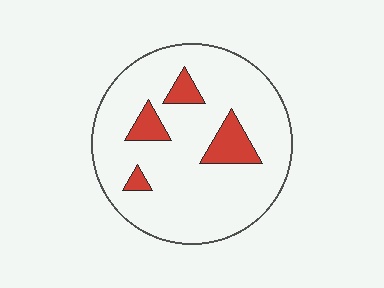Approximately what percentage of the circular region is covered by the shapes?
Approximately 15%.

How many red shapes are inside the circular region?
4.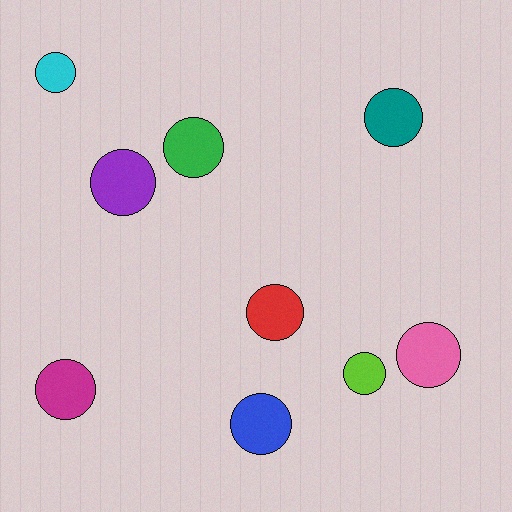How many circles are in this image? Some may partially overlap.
There are 9 circles.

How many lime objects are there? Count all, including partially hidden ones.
There is 1 lime object.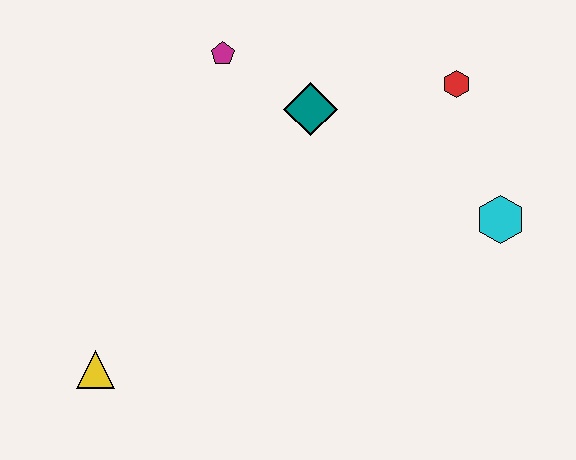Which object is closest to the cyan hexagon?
The red hexagon is closest to the cyan hexagon.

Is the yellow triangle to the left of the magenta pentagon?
Yes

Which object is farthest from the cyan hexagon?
The yellow triangle is farthest from the cyan hexagon.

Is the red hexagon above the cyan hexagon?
Yes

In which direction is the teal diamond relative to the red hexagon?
The teal diamond is to the left of the red hexagon.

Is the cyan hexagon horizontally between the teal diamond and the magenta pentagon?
No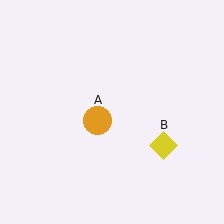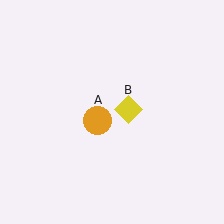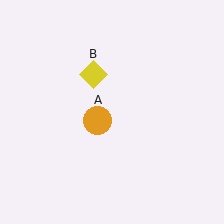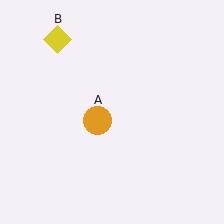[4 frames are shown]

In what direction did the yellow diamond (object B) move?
The yellow diamond (object B) moved up and to the left.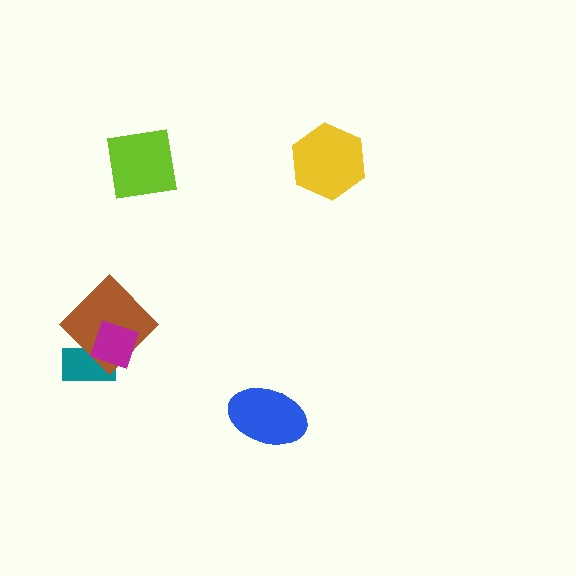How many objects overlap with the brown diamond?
2 objects overlap with the brown diamond.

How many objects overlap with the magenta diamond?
2 objects overlap with the magenta diamond.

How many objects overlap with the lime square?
0 objects overlap with the lime square.